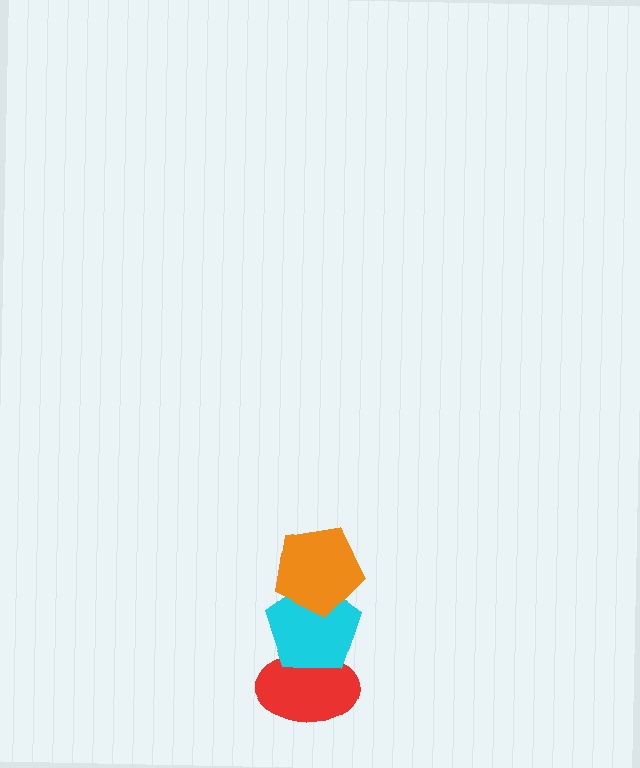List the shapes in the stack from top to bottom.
From top to bottom: the orange pentagon, the cyan pentagon, the red ellipse.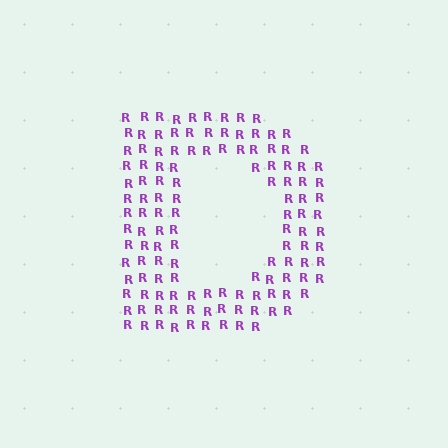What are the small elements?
The small elements are letter R's.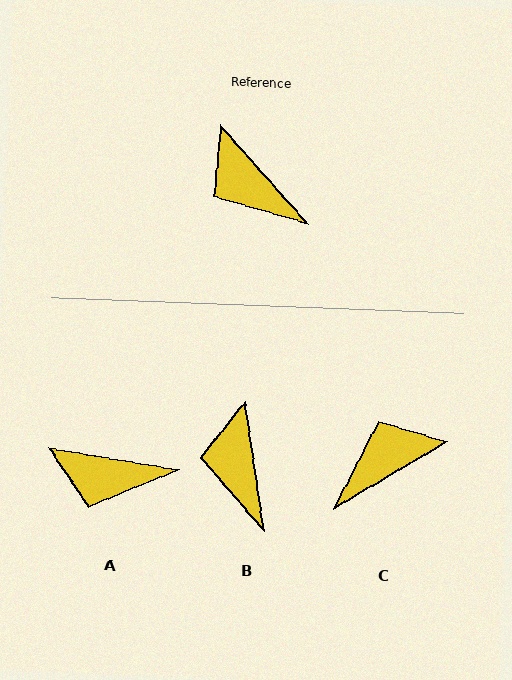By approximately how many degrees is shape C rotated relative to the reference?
Approximately 101 degrees clockwise.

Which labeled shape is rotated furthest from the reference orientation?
C, about 101 degrees away.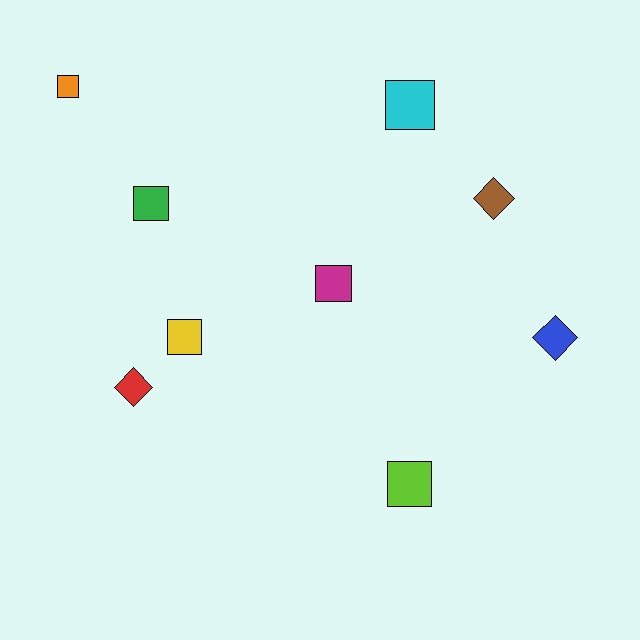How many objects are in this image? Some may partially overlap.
There are 9 objects.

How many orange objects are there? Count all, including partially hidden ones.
There is 1 orange object.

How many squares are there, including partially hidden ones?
There are 6 squares.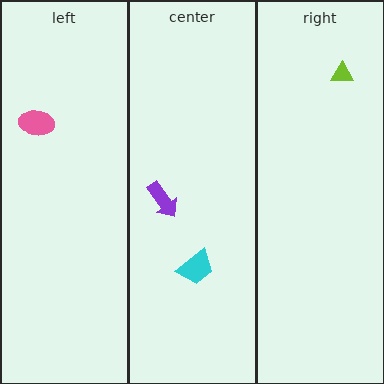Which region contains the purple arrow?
The center region.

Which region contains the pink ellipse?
The left region.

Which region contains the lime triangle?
The right region.